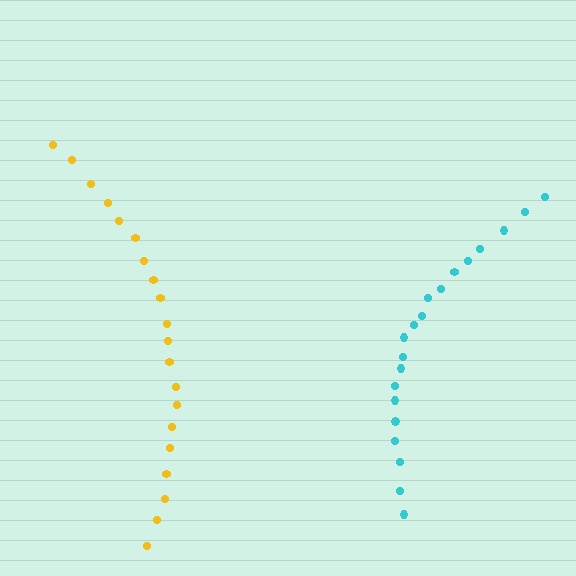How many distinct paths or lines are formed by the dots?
There are 2 distinct paths.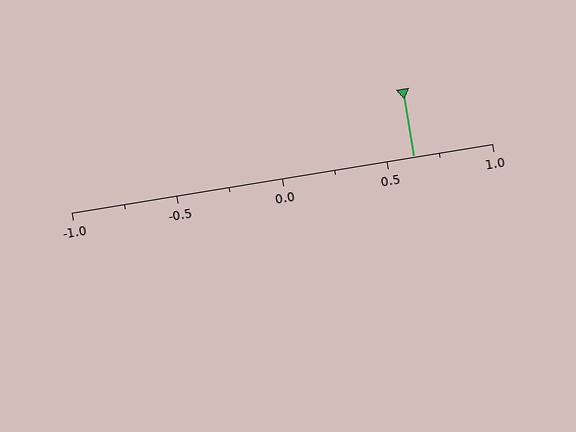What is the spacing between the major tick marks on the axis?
The major ticks are spaced 0.5 apart.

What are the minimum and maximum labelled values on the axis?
The axis runs from -1.0 to 1.0.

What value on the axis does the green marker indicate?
The marker indicates approximately 0.62.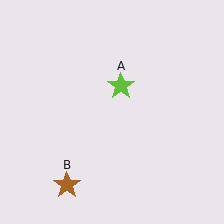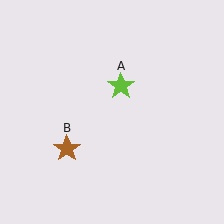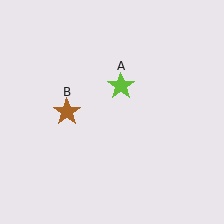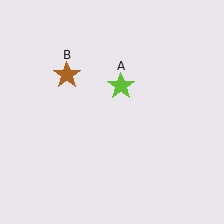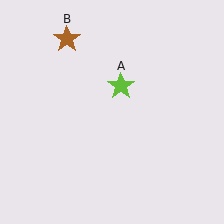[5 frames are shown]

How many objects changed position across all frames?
1 object changed position: brown star (object B).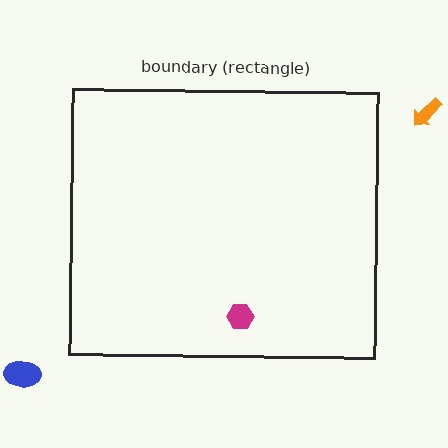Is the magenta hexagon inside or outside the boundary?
Inside.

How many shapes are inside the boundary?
1 inside, 2 outside.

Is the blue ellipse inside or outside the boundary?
Outside.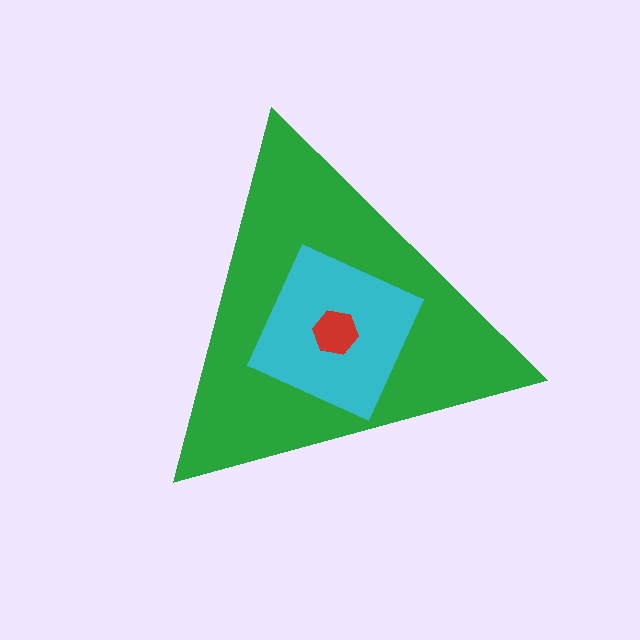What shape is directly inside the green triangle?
The cyan diamond.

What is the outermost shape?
The green triangle.